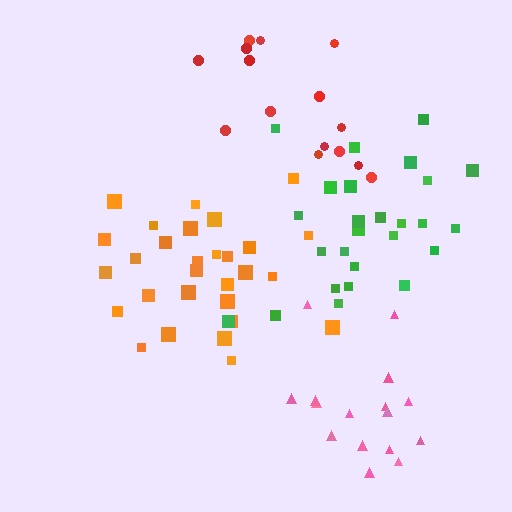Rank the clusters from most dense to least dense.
pink, orange, green, red.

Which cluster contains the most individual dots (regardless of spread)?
Orange (29).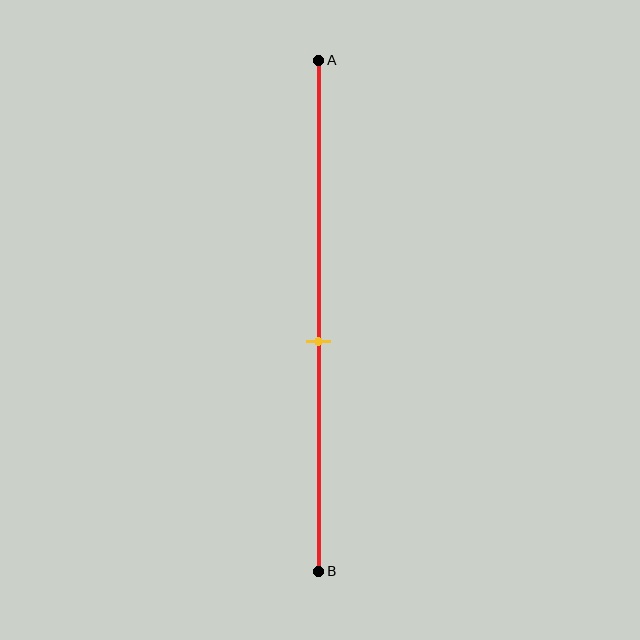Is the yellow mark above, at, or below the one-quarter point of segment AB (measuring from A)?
The yellow mark is below the one-quarter point of segment AB.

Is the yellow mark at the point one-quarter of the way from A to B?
No, the mark is at about 55% from A, not at the 25% one-quarter point.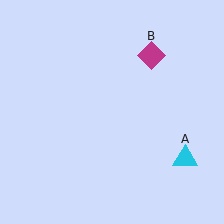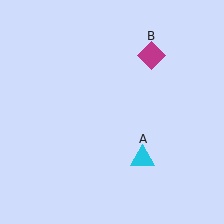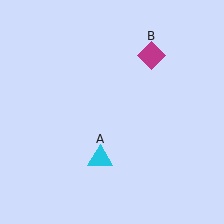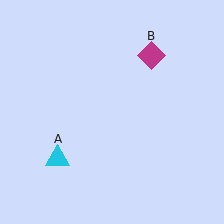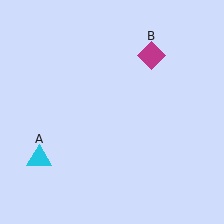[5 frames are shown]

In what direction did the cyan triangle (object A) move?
The cyan triangle (object A) moved left.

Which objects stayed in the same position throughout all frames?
Magenta diamond (object B) remained stationary.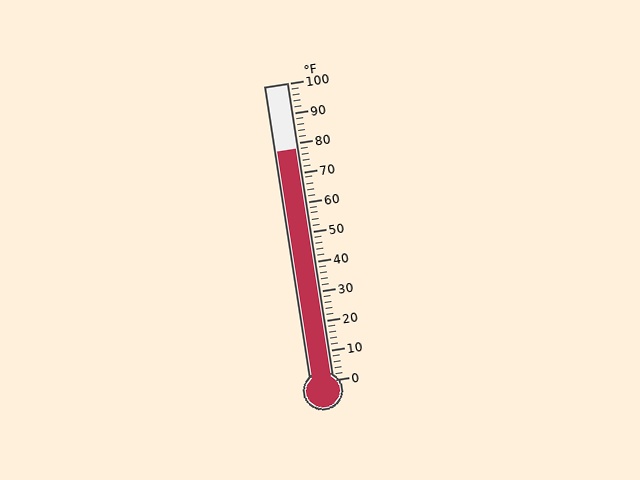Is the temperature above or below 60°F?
The temperature is above 60°F.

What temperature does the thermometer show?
The thermometer shows approximately 78°F.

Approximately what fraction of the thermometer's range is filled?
The thermometer is filled to approximately 80% of its range.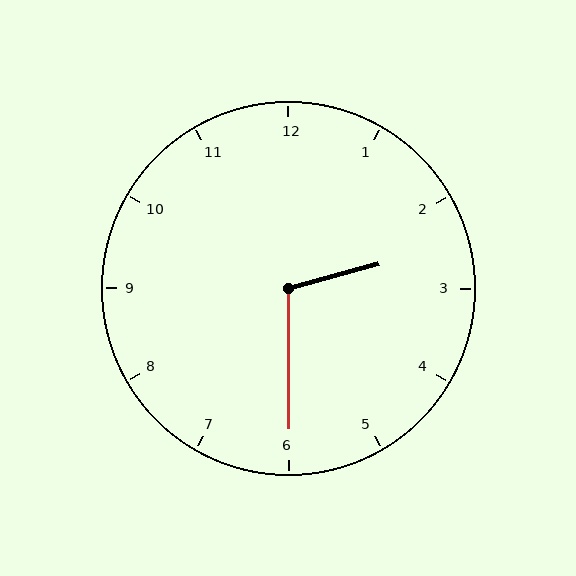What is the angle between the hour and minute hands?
Approximately 105 degrees.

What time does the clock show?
2:30.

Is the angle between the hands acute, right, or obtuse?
It is obtuse.